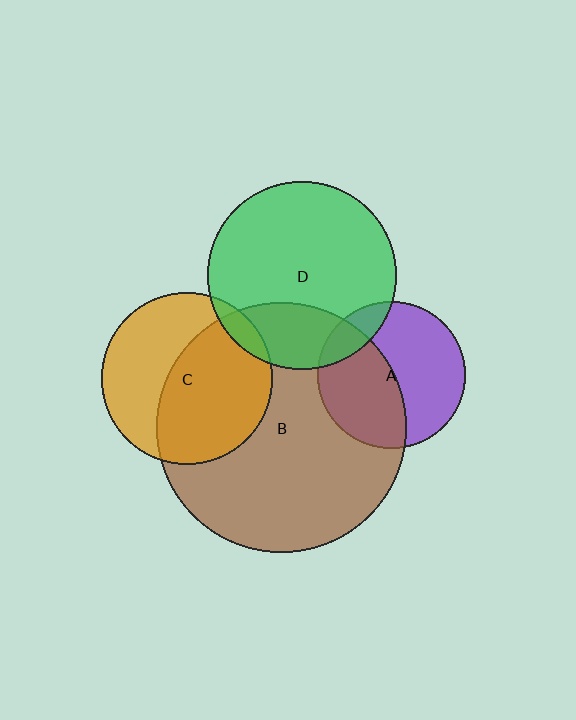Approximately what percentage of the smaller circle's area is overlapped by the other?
Approximately 15%.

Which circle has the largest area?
Circle B (brown).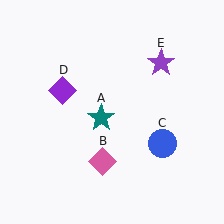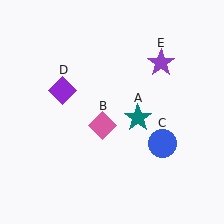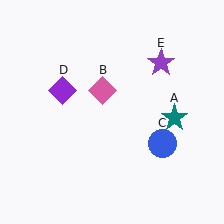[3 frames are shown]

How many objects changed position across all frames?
2 objects changed position: teal star (object A), pink diamond (object B).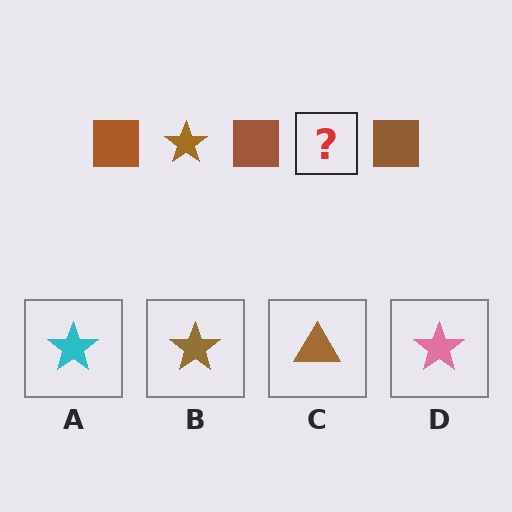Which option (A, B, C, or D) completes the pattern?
B.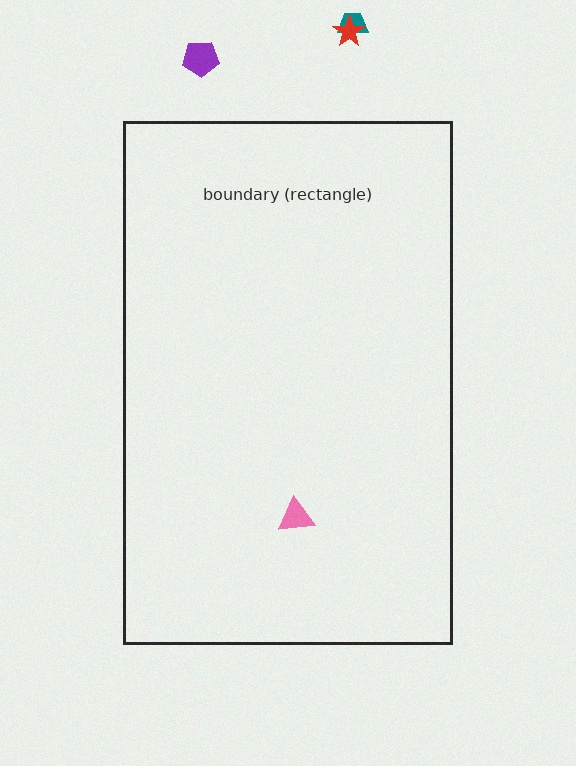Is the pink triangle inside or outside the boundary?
Inside.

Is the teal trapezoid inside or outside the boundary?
Outside.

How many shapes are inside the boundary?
1 inside, 3 outside.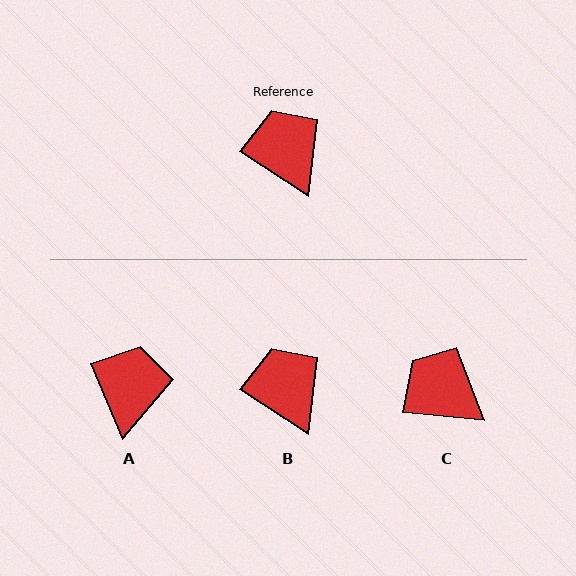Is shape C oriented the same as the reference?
No, it is off by about 27 degrees.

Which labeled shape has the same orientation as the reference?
B.